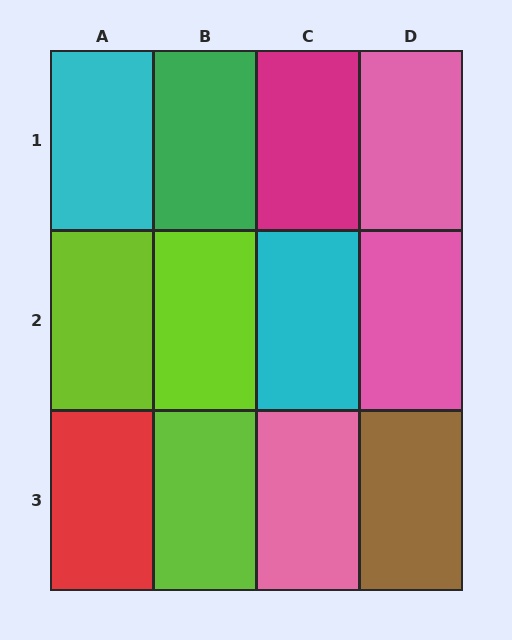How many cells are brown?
1 cell is brown.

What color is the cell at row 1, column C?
Magenta.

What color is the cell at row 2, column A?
Lime.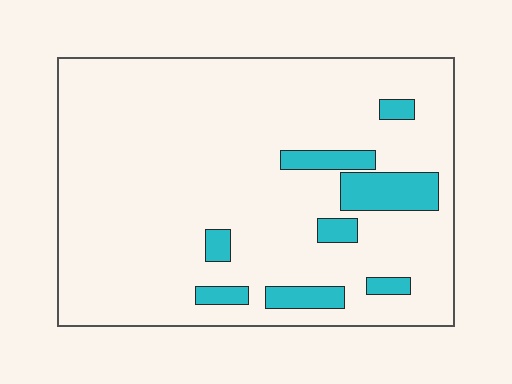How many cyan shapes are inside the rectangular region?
8.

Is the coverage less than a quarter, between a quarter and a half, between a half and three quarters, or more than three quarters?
Less than a quarter.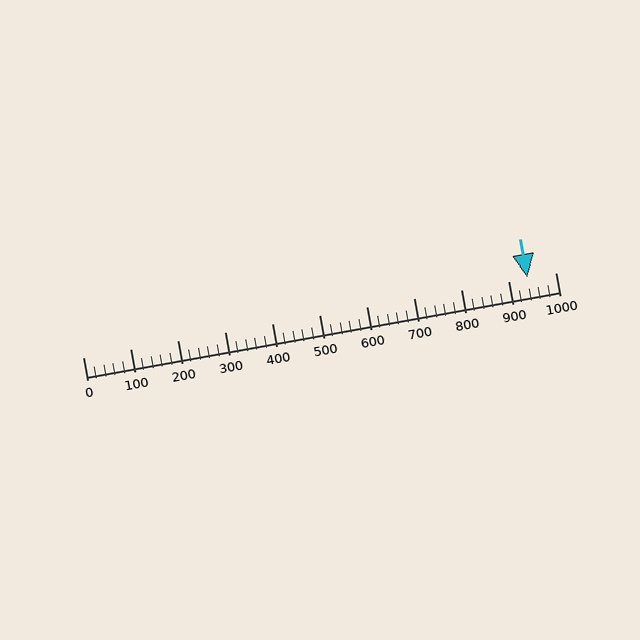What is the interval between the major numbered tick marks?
The major tick marks are spaced 100 units apart.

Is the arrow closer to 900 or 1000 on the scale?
The arrow is closer to 900.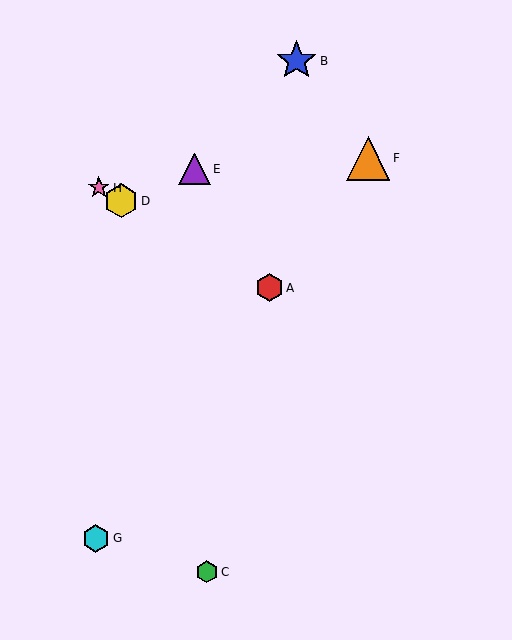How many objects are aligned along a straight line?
3 objects (A, D, H) are aligned along a straight line.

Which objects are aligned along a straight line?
Objects A, D, H are aligned along a straight line.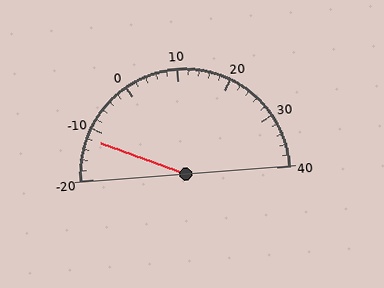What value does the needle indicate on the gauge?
The needle indicates approximately -12.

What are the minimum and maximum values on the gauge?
The gauge ranges from -20 to 40.